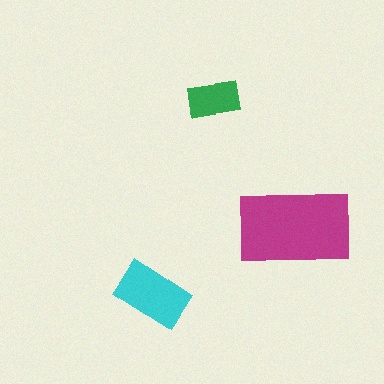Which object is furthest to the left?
The cyan rectangle is leftmost.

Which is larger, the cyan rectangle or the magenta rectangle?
The magenta one.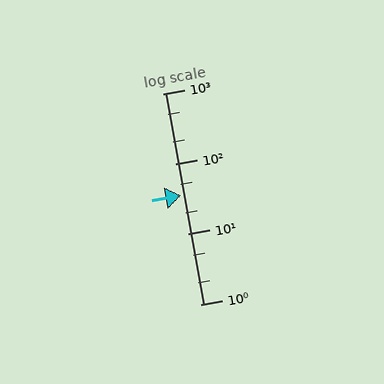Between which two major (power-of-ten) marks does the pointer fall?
The pointer is between 10 and 100.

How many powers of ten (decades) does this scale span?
The scale spans 3 decades, from 1 to 1000.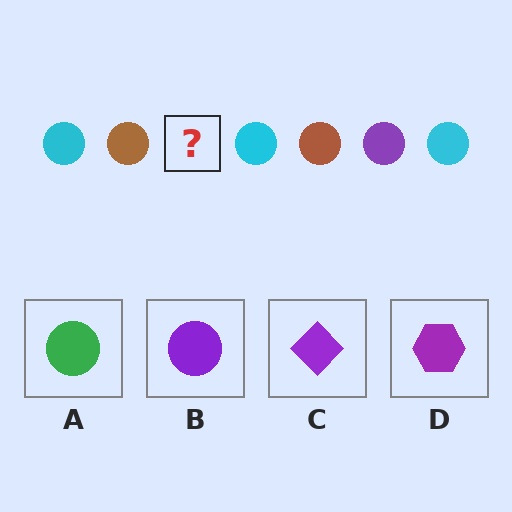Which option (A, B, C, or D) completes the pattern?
B.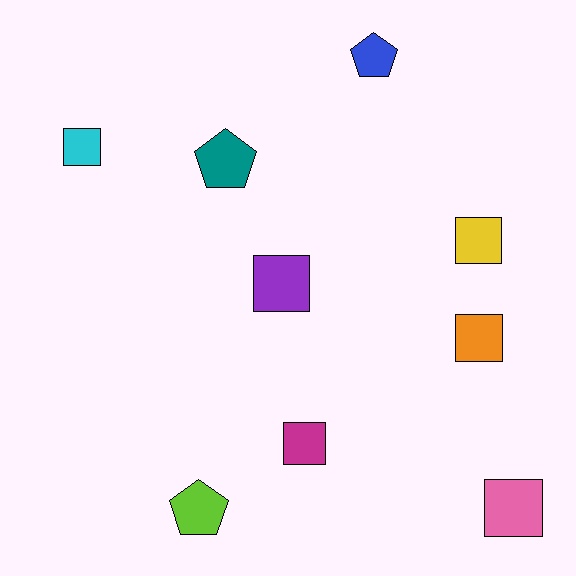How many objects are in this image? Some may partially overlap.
There are 9 objects.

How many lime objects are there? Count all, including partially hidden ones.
There is 1 lime object.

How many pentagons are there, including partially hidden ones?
There are 3 pentagons.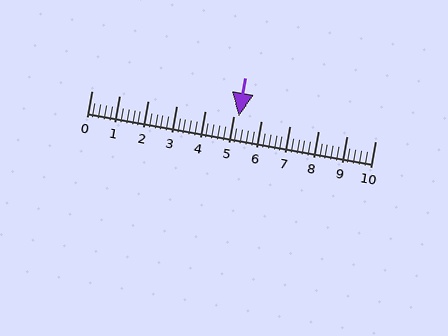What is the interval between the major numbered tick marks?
The major tick marks are spaced 1 units apart.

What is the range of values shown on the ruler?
The ruler shows values from 0 to 10.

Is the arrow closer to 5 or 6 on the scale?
The arrow is closer to 5.